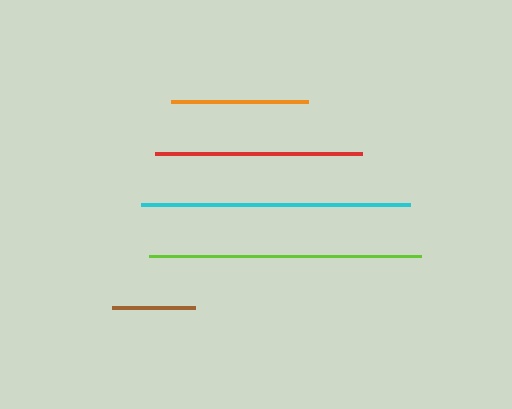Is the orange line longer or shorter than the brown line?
The orange line is longer than the brown line.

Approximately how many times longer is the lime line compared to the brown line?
The lime line is approximately 3.3 times the length of the brown line.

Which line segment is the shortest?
The brown line is the shortest at approximately 82 pixels.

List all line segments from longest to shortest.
From longest to shortest: lime, cyan, red, orange, brown.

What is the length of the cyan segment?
The cyan segment is approximately 269 pixels long.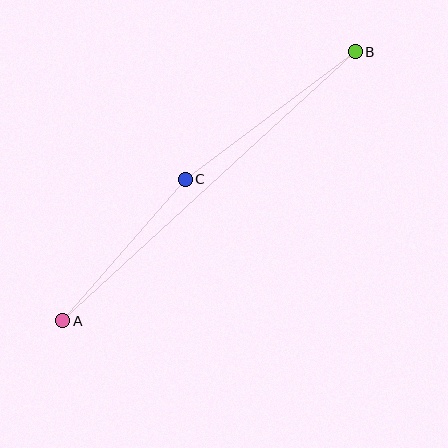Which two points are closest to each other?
Points A and C are closest to each other.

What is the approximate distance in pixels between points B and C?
The distance between B and C is approximately 213 pixels.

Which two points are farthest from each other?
Points A and B are farthest from each other.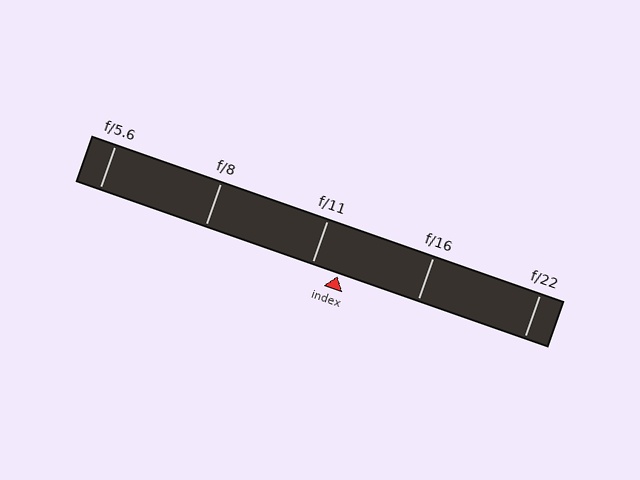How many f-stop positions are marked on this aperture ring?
There are 5 f-stop positions marked.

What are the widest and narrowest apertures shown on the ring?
The widest aperture shown is f/5.6 and the narrowest is f/22.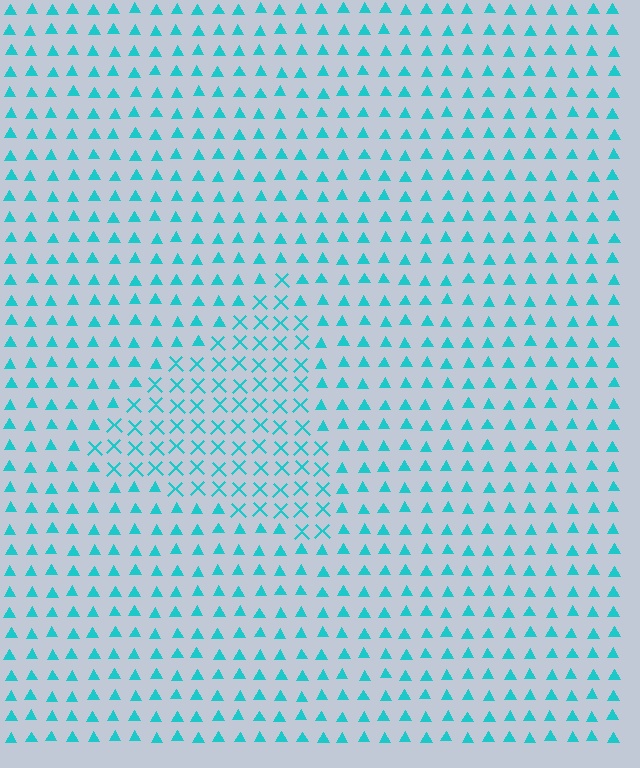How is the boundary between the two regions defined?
The boundary is defined by a change in element shape: X marks inside vs. triangles outside. All elements share the same color and spacing.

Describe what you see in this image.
The image is filled with small cyan elements arranged in a uniform grid. A triangle-shaped region contains X marks, while the surrounding area contains triangles. The boundary is defined purely by the change in element shape.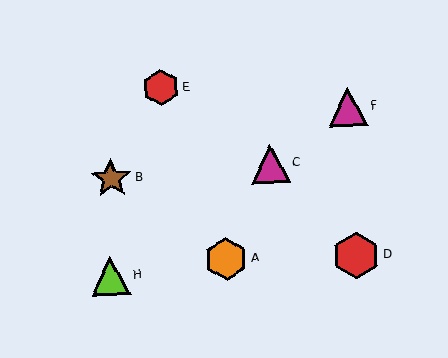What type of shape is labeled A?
Shape A is an orange hexagon.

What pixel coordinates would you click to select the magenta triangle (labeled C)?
Click at (270, 164) to select the magenta triangle C.